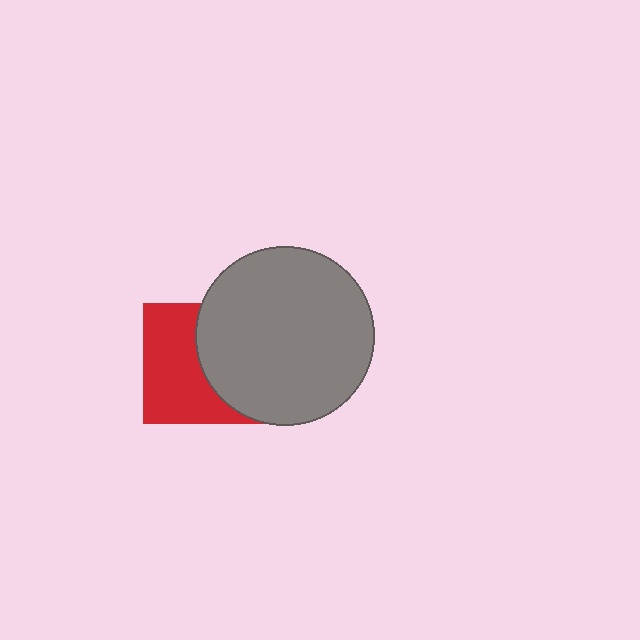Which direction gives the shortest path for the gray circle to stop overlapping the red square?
Moving right gives the shortest separation.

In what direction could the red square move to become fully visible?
The red square could move left. That would shift it out from behind the gray circle entirely.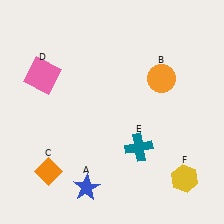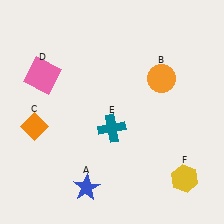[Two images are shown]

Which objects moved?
The objects that moved are: the orange diamond (C), the teal cross (E).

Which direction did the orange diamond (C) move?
The orange diamond (C) moved up.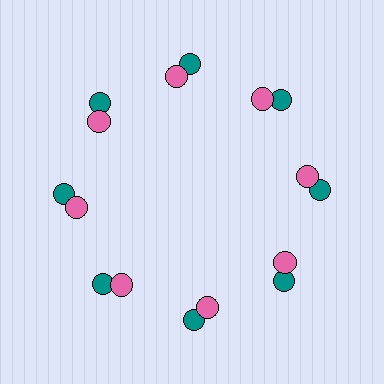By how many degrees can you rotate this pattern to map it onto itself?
The pattern maps onto itself every 45 degrees of rotation.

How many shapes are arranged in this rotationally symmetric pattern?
There are 16 shapes, arranged in 8 groups of 2.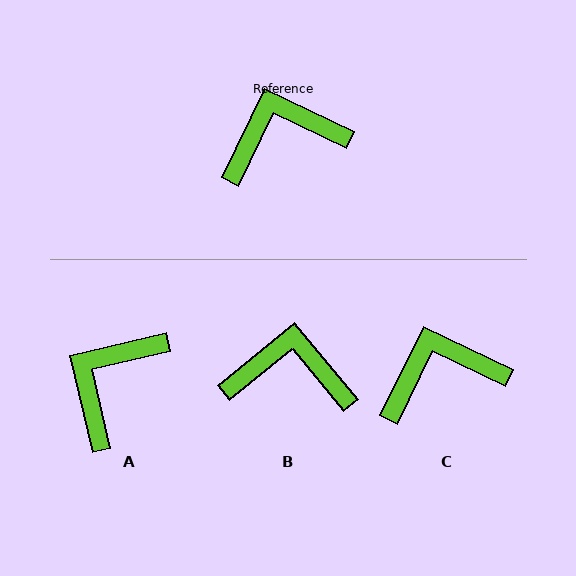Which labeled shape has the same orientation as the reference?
C.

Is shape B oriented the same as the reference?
No, it is off by about 25 degrees.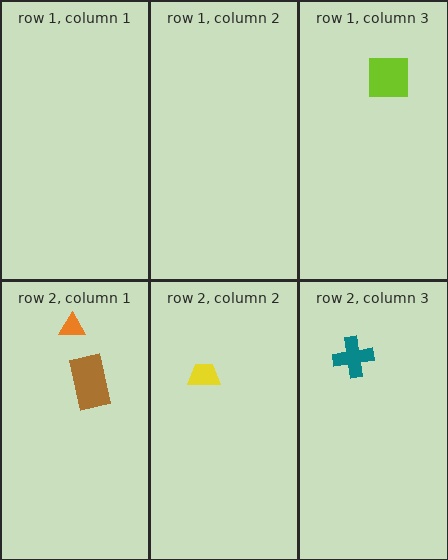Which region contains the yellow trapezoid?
The row 2, column 2 region.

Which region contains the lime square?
The row 1, column 3 region.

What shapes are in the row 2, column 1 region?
The brown rectangle, the orange triangle.